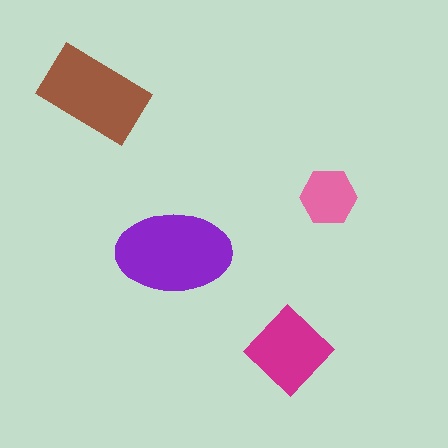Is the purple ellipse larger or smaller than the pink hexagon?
Larger.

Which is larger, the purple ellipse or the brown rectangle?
The purple ellipse.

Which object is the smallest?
The pink hexagon.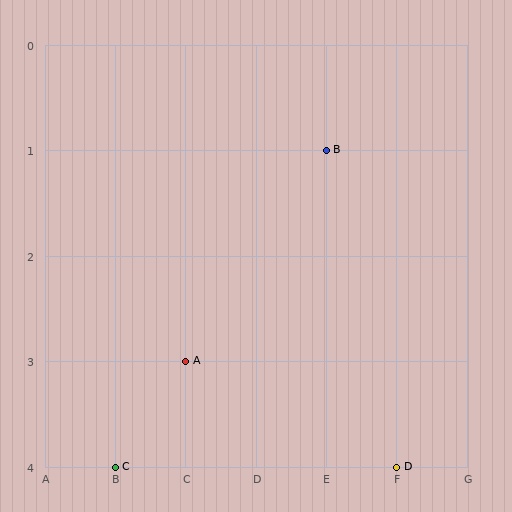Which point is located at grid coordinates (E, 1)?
Point B is at (E, 1).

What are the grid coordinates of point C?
Point C is at grid coordinates (B, 4).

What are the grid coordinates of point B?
Point B is at grid coordinates (E, 1).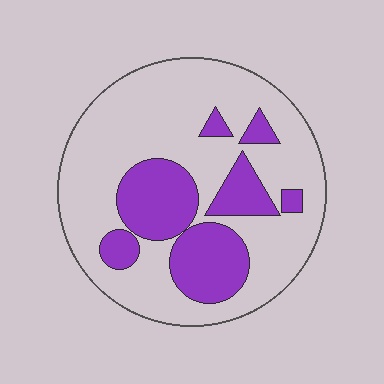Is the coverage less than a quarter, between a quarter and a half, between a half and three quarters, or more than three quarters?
Between a quarter and a half.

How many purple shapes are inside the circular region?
7.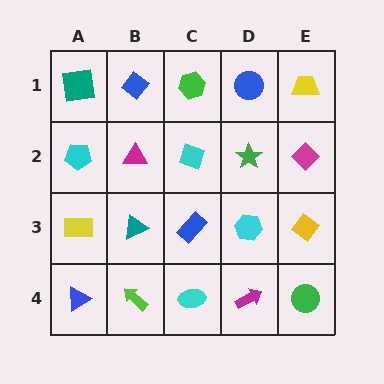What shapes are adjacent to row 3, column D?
A green star (row 2, column D), a magenta arrow (row 4, column D), a blue rectangle (row 3, column C), a yellow diamond (row 3, column E).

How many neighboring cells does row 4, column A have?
2.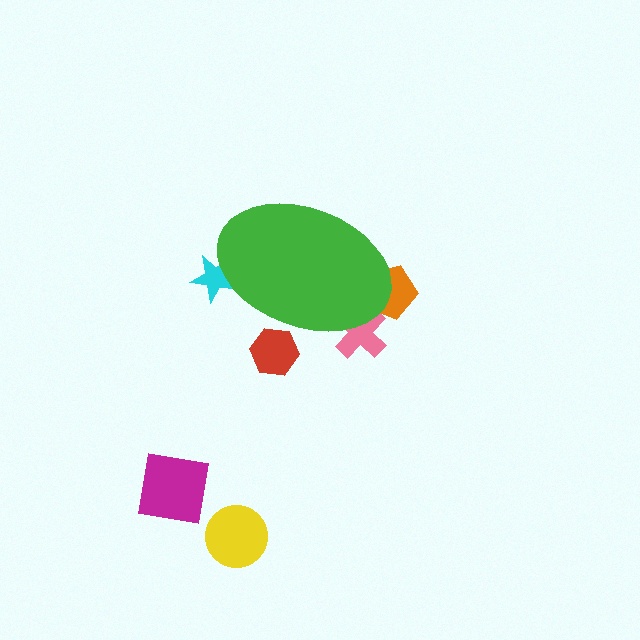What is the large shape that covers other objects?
A green ellipse.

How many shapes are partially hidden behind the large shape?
4 shapes are partially hidden.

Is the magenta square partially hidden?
No, the magenta square is fully visible.